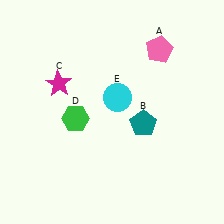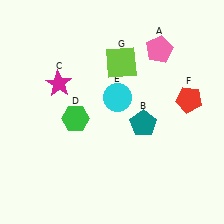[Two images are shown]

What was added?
A red pentagon (F), a lime square (G) were added in Image 2.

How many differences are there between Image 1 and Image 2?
There are 2 differences between the two images.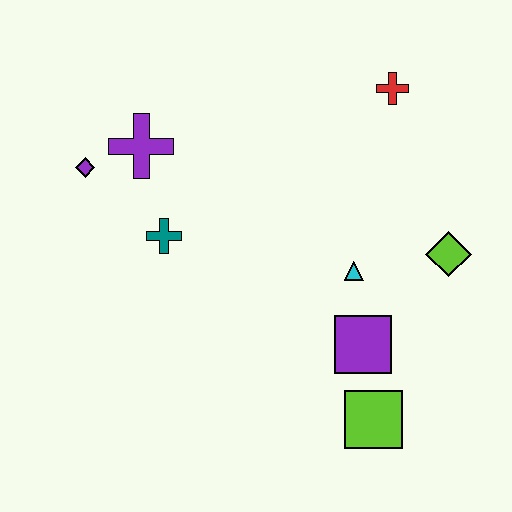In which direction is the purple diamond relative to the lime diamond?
The purple diamond is to the left of the lime diamond.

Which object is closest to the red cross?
The lime diamond is closest to the red cross.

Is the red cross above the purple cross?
Yes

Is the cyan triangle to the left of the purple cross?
No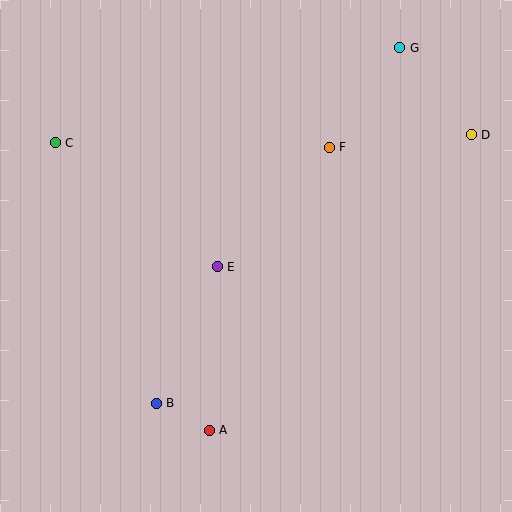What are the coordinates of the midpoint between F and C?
The midpoint between F and C is at (192, 145).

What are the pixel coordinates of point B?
Point B is at (156, 403).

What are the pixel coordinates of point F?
Point F is at (329, 147).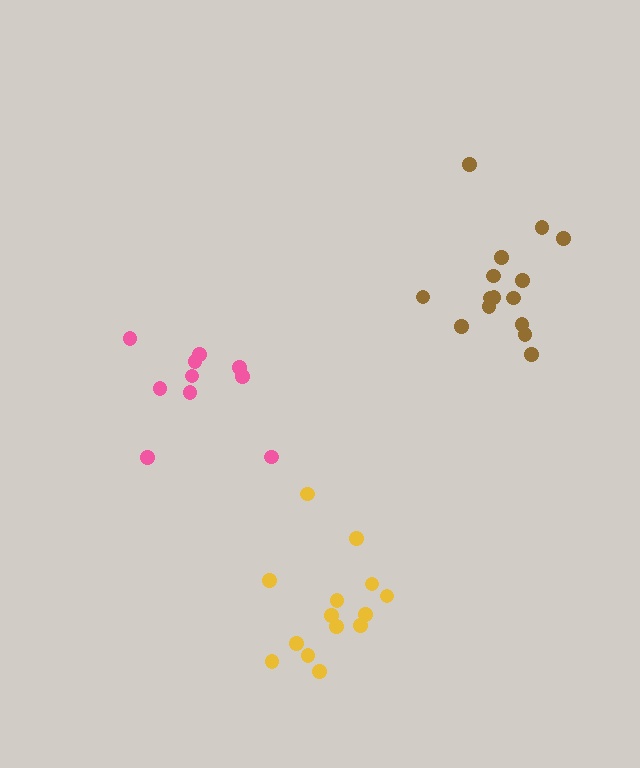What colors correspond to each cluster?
The clusters are colored: yellow, pink, brown.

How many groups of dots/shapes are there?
There are 3 groups.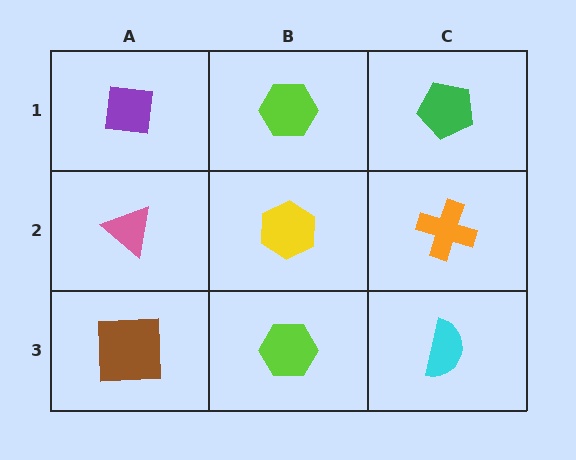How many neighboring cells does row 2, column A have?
3.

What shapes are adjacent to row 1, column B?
A yellow hexagon (row 2, column B), a purple square (row 1, column A), a green pentagon (row 1, column C).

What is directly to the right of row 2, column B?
An orange cross.